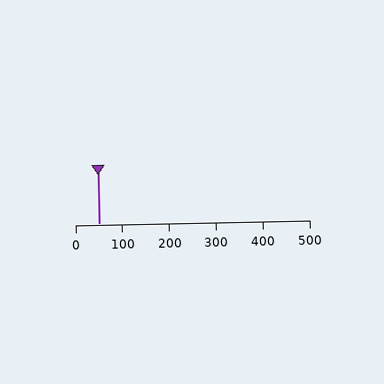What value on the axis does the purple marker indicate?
The marker indicates approximately 50.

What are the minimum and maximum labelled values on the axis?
The axis runs from 0 to 500.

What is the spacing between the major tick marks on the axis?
The major ticks are spaced 100 apart.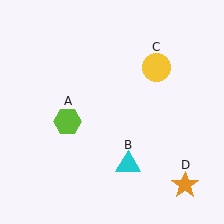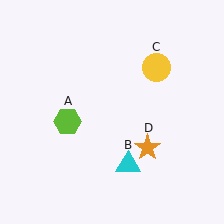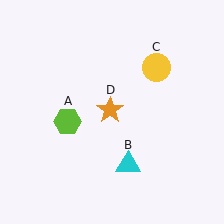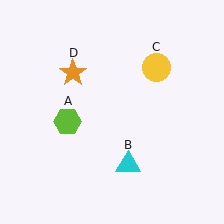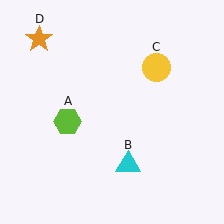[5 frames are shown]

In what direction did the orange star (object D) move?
The orange star (object D) moved up and to the left.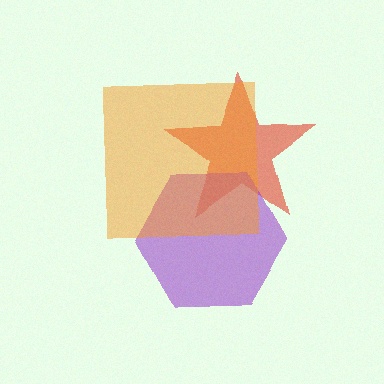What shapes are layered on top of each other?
The layered shapes are: a red star, a purple hexagon, an orange square.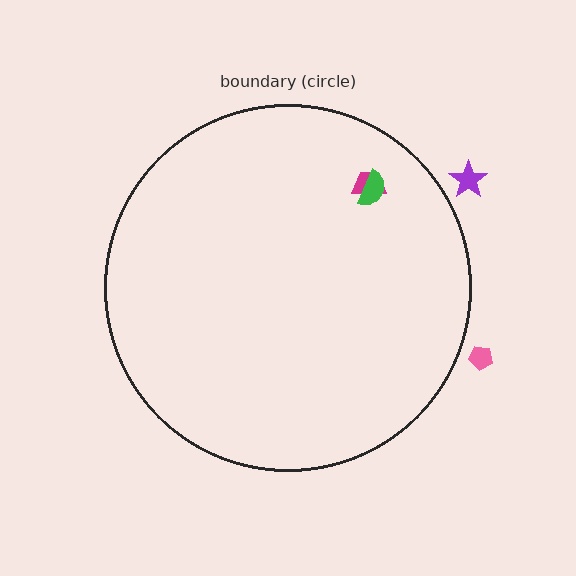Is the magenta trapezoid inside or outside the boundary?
Inside.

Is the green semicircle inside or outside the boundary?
Inside.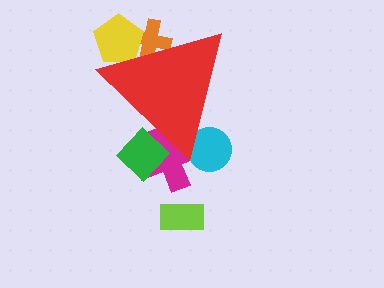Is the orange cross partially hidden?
Yes, the orange cross is partially hidden behind the red triangle.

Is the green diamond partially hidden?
Yes, the green diamond is partially hidden behind the red triangle.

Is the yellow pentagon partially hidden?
Yes, the yellow pentagon is partially hidden behind the red triangle.